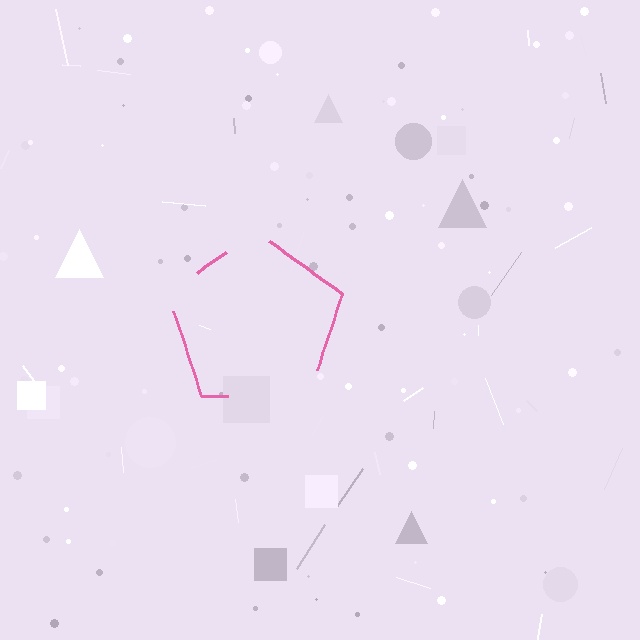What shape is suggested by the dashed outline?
The dashed outline suggests a pentagon.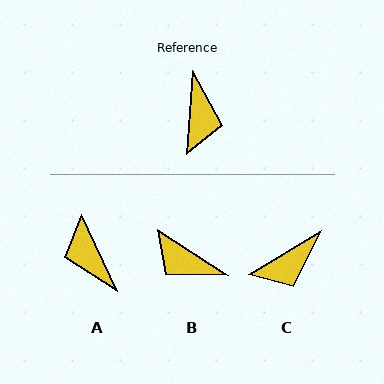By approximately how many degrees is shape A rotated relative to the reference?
Approximately 151 degrees clockwise.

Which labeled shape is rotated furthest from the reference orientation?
A, about 151 degrees away.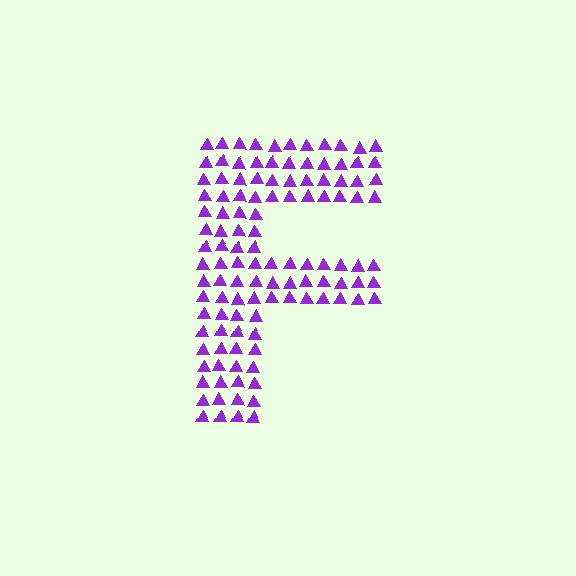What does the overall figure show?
The overall figure shows the letter F.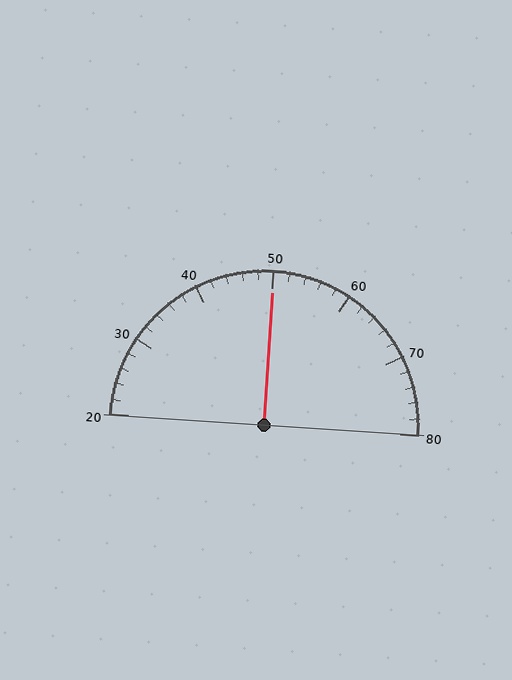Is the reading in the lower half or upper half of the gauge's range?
The reading is in the upper half of the range (20 to 80).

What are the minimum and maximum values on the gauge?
The gauge ranges from 20 to 80.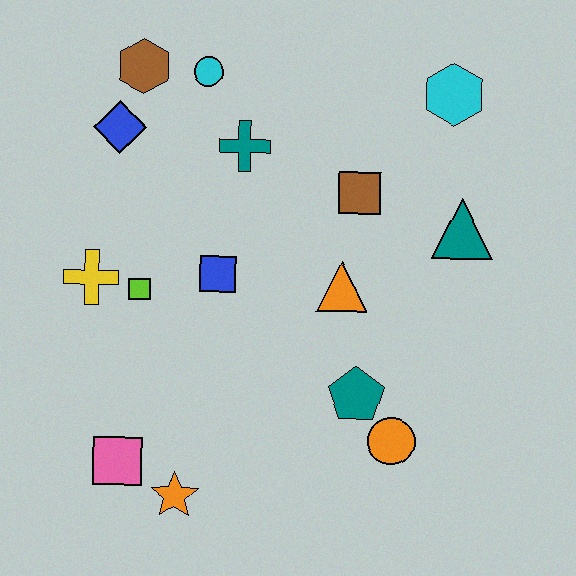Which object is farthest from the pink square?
The cyan hexagon is farthest from the pink square.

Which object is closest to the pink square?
The orange star is closest to the pink square.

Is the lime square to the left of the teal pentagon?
Yes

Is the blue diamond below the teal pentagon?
No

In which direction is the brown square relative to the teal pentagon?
The brown square is above the teal pentagon.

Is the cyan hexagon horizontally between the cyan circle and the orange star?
No